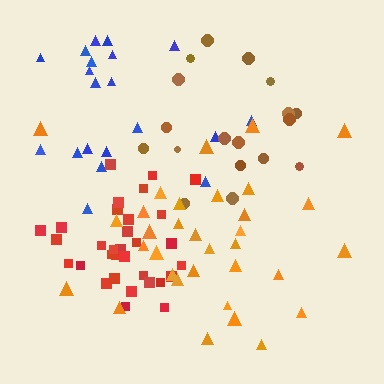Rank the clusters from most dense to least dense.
red, orange, blue, brown.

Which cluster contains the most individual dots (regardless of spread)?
Orange (33).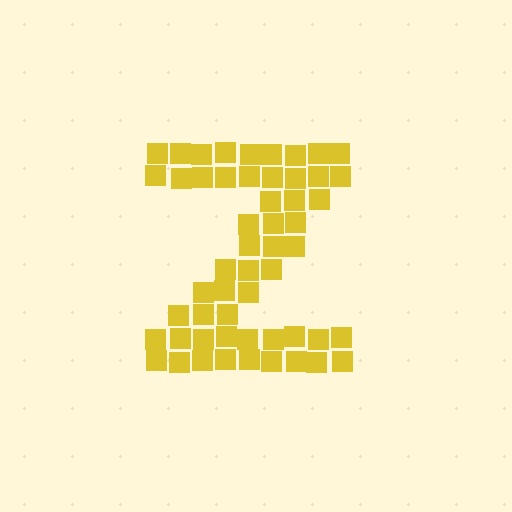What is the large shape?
The large shape is the letter Z.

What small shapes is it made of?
It is made of small squares.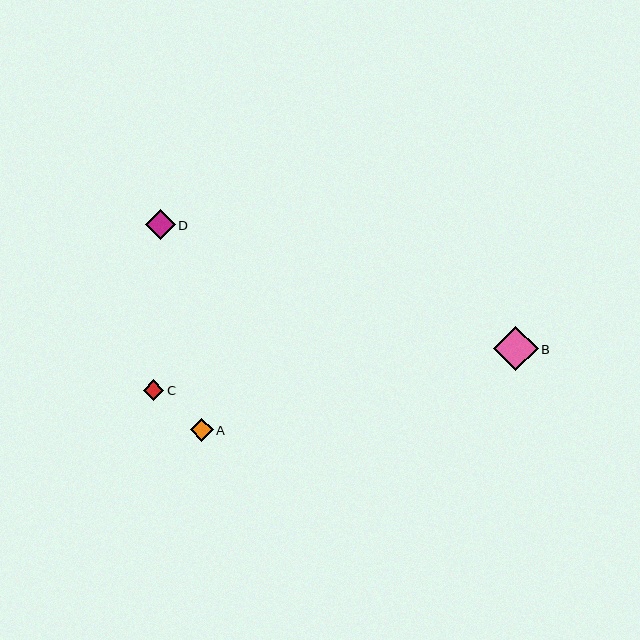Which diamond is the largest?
Diamond B is the largest with a size of approximately 44 pixels.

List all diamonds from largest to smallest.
From largest to smallest: B, D, A, C.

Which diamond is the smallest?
Diamond C is the smallest with a size of approximately 20 pixels.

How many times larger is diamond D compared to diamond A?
Diamond D is approximately 1.3 times the size of diamond A.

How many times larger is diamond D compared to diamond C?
Diamond D is approximately 1.5 times the size of diamond C.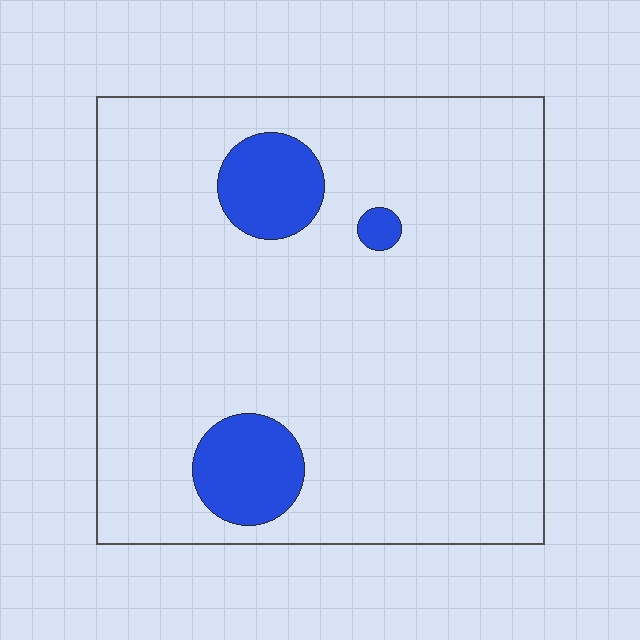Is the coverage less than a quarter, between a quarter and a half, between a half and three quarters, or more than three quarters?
Less than a quarter.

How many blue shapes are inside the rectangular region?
3.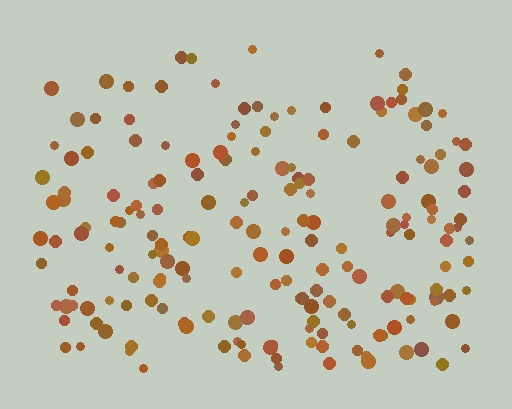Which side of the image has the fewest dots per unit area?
The top.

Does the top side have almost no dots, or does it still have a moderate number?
Still a moderate number, just noticeably fewer than the bottom.